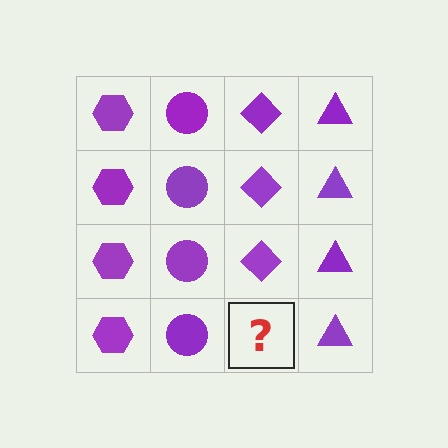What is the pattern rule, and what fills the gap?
The rule is that each column has a consistent shape. The gap should be filled with a purple diamond.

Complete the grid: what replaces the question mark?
The question mark should be replaced with a purple diamond.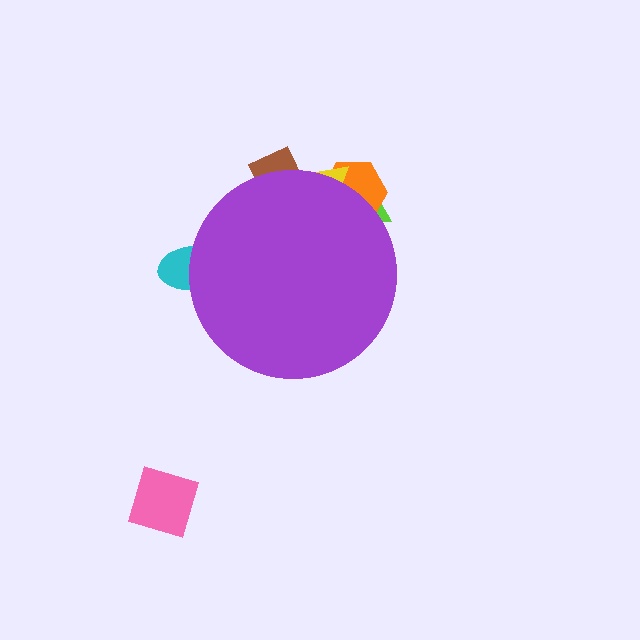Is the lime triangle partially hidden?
Yes, the lime triangle is partially hidden behind the purple circle.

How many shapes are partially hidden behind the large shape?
5 shapes are partially hidden.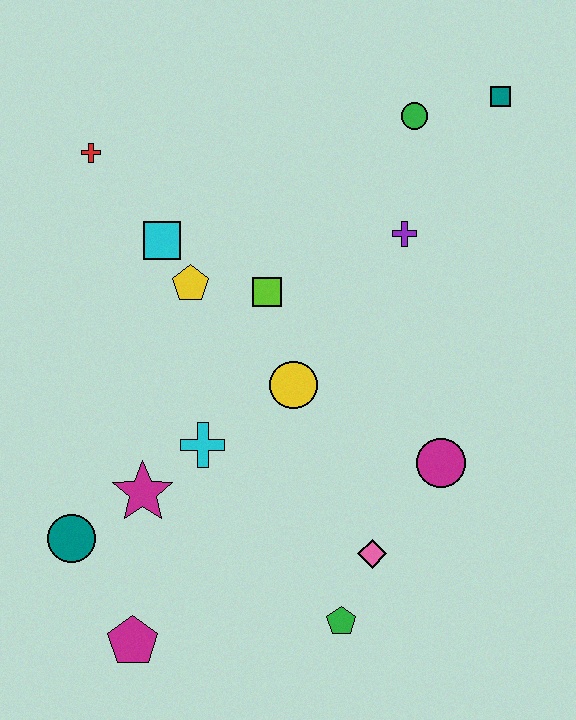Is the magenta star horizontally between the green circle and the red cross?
Yes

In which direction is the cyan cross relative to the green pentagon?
The cyan cross is above the green pentagon.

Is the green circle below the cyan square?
No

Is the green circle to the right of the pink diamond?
Yes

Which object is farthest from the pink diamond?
The red cross is farthest from the pink diamond.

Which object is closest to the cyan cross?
The magenta star is closest to the cyan cross.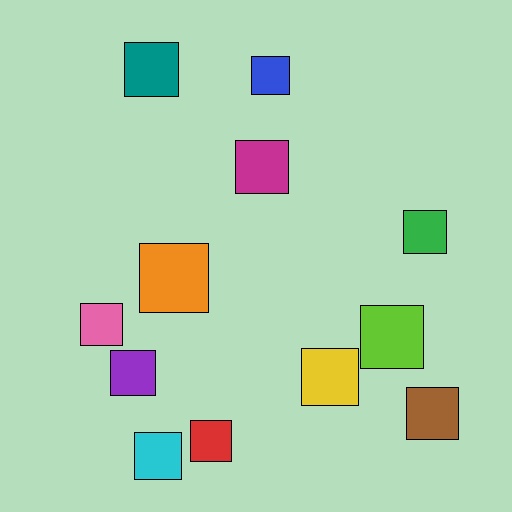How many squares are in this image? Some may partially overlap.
There are 12 squares.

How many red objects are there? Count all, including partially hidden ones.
There is 1 red object.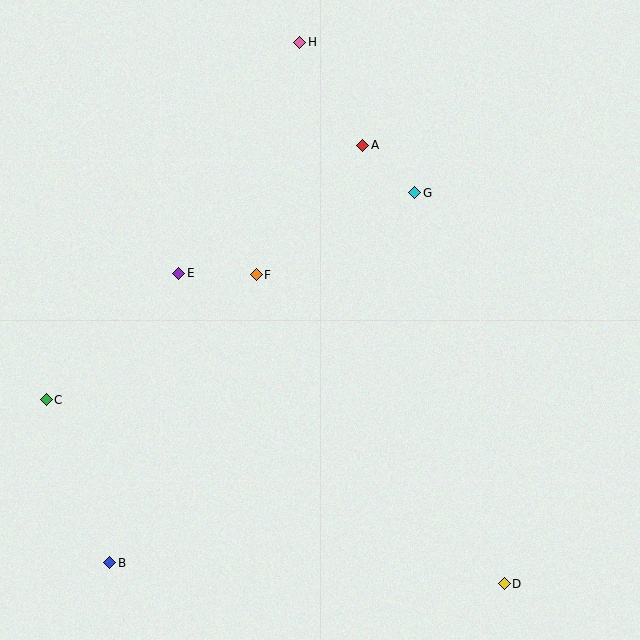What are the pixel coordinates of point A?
Point A is at (363, 145).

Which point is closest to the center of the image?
Point F at (256, 275) is closest to the center.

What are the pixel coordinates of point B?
Point B is at (110, 563).